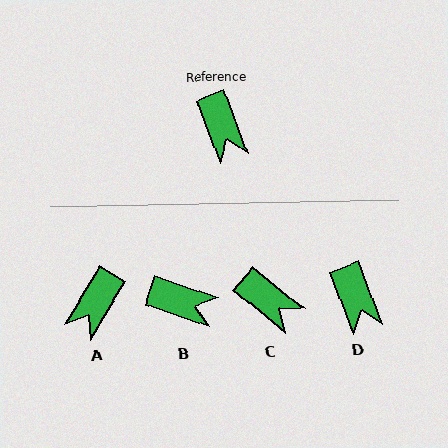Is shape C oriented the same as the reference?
No, it is off by about 30 degrees.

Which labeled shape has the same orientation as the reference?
D.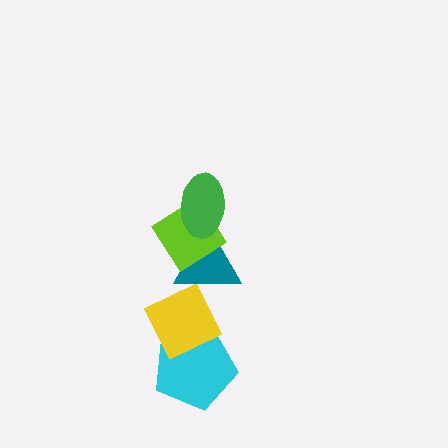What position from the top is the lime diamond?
The lime diamond is 2nd from the top.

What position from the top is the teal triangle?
The teal triangle is 3rd from the top.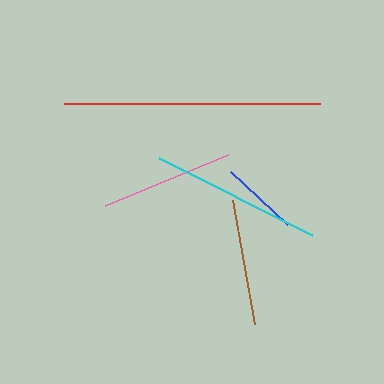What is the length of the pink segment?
The pink segment is approximately 134 pixels long.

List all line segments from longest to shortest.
From longest to shortest: red, cyan, pink, brown, blue.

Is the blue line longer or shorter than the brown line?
The brown line is longer than the blue line.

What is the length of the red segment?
The red segment is approximately 256 pixels long.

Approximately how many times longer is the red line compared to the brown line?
The red line is approximately 2.0 times the length of the brown line.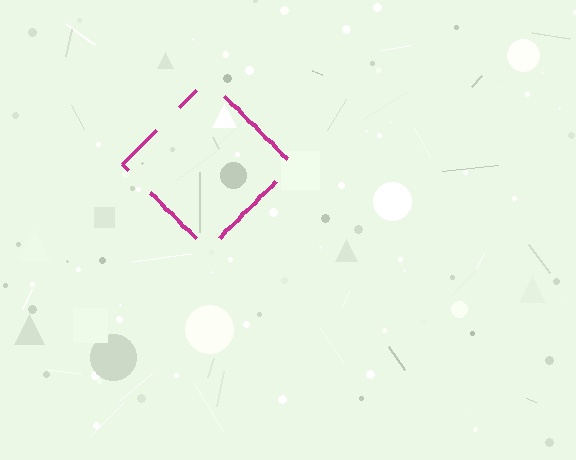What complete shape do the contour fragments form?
The contour fragments form a diamond.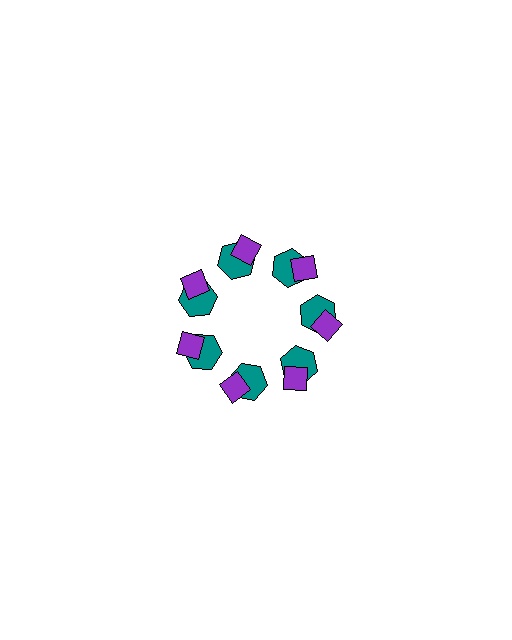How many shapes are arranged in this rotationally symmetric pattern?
There are 14 shapes, arranged in 7 groups of 2.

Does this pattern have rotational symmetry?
Yes, this pattern has 7-fold rotational symmetry. It looks the same after rotating 51 degrees around the center.